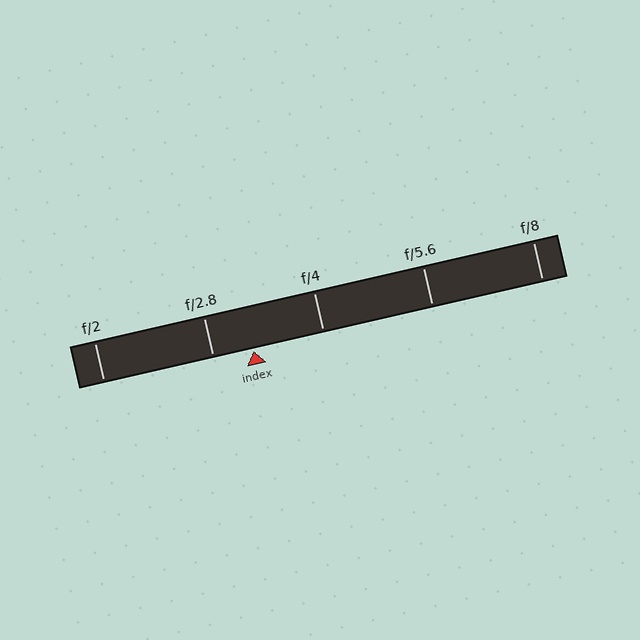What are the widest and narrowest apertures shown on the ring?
The widest aperture shown is f/2 and the narrowest is f/8.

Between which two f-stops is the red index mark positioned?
The index mark is between f/2.8 and f/4.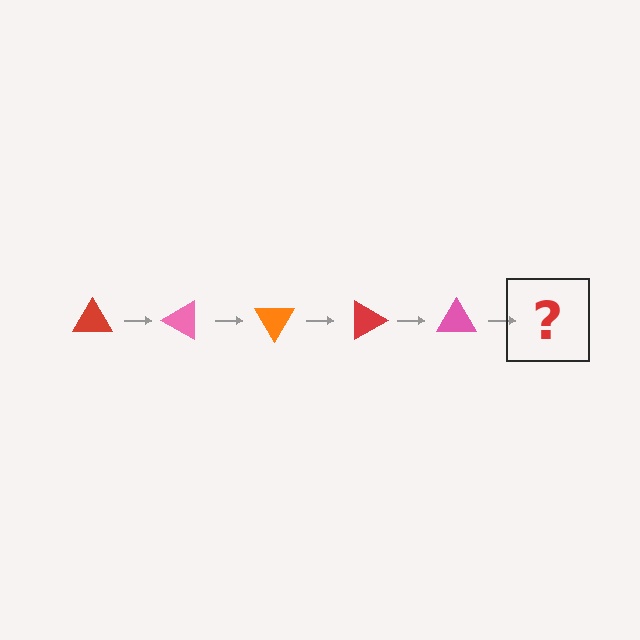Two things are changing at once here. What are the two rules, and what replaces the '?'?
The two rules are that it rotates 30 degrees each step and the color cycles through red, pink, and orange. The '?' should be an orange triangle, rotated 150 degrees from the start.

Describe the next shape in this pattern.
It should be an orange triangle, rotated 150 degrees from the start.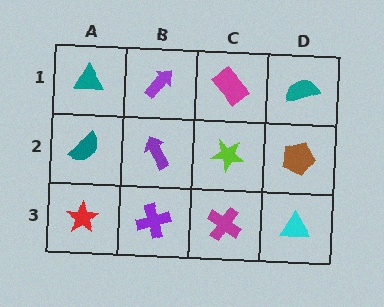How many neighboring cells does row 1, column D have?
2.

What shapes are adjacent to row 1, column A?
A teal semicircle (row 2, column A), a purple arrow (row 1, column B).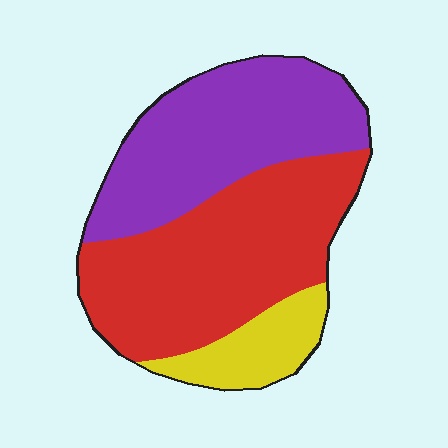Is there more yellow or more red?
Red.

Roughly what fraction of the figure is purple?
Purple takes up between a quarter and a half of the figure.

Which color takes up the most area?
Red, at roughly 50%.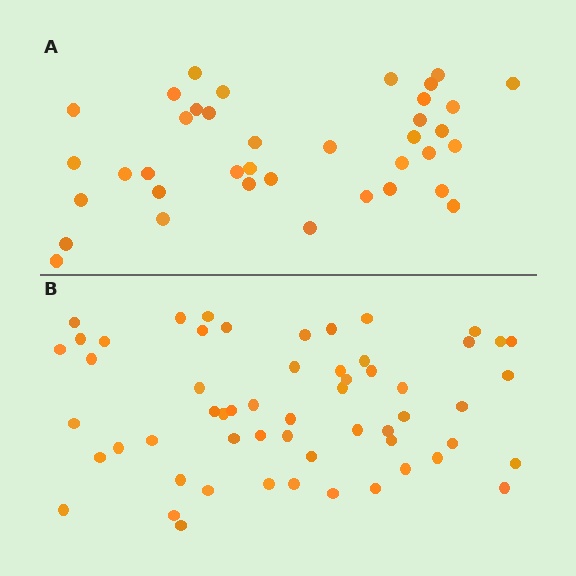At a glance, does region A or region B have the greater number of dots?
Region B (the bottom region) has more dots.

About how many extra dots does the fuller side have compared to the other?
Region B has approximately 20 more dots than region A.